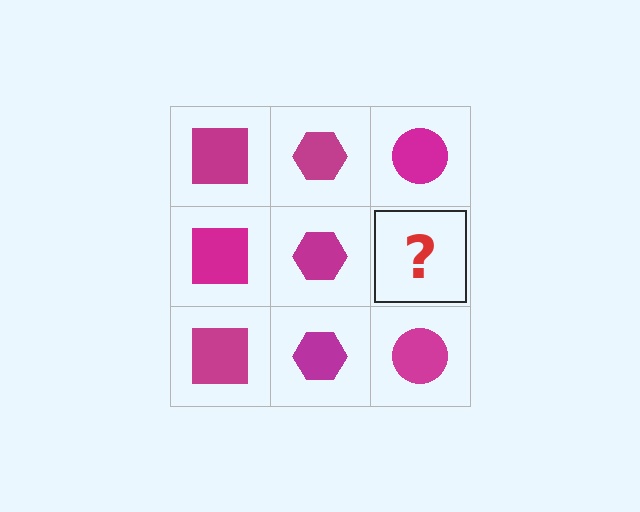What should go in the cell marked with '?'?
The missing cell should contain a magenta circle.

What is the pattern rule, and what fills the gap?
The rule is that each column has a consistent shape. The gap should be filled with a magenta circle.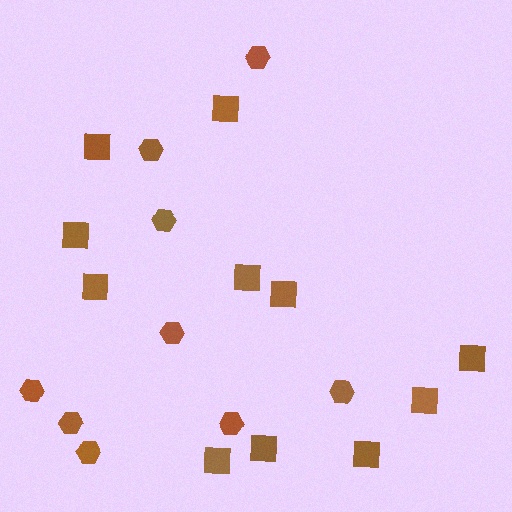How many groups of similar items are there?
There are 2 groups: one group of hexagons (9) and one group of squares (11).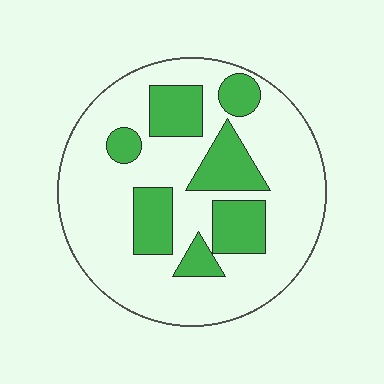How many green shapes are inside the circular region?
7.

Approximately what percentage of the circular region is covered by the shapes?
Approximately 25%.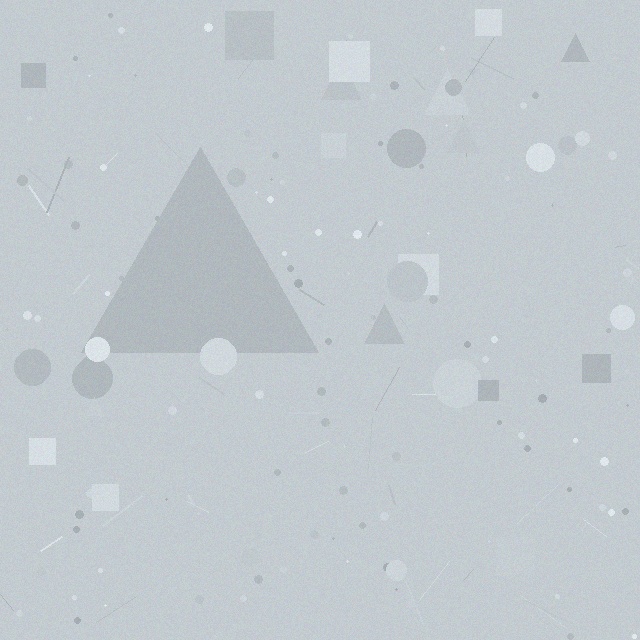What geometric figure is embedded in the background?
A triangle is embedded in the background.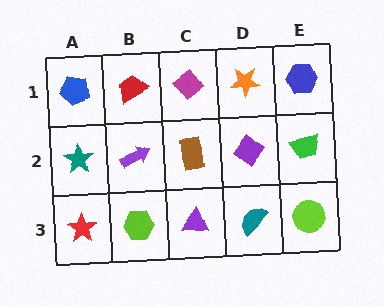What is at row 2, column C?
A brown rectangle.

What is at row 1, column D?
An orange star.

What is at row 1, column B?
A red trapezoid.